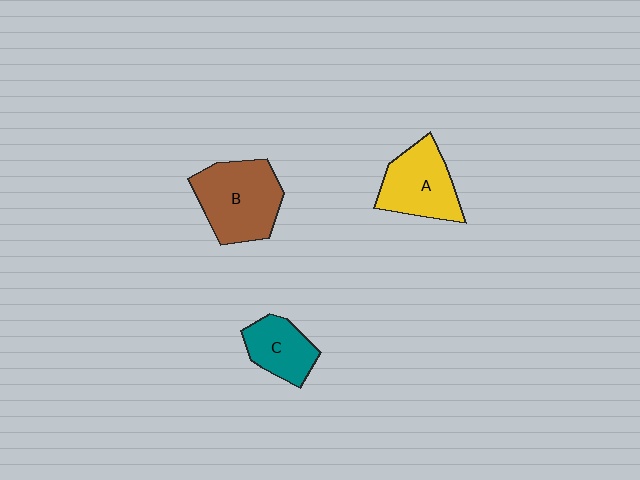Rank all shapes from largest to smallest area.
From largest to smallest: B (brown), A (yellow), C (teal).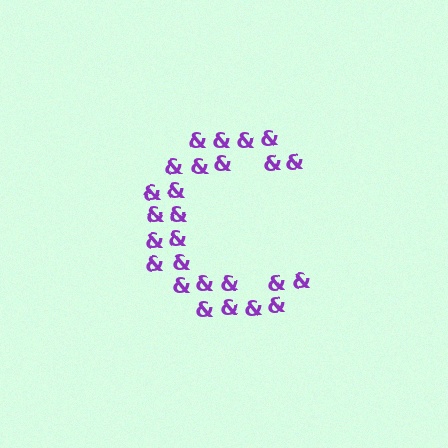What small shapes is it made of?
It is made of small ampersands.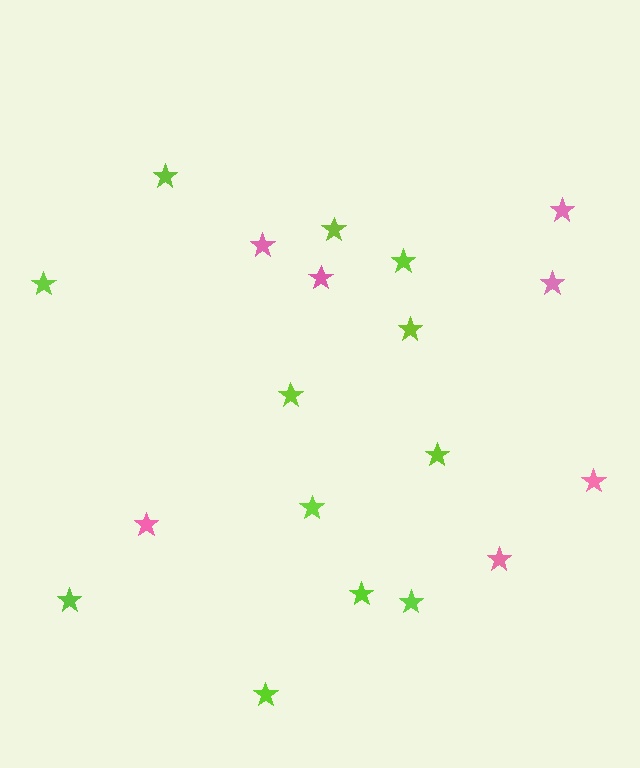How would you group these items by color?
There are 2 groups: one group of lime stars (12) and one group of pink stars (7).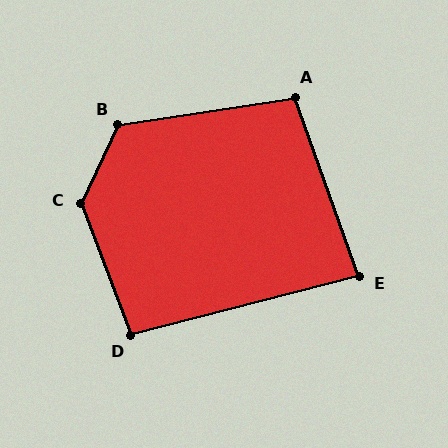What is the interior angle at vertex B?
Approximately 124 degrees (obtuse).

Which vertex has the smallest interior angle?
E, at approximately 85 degrees.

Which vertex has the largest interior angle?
C, at approximately 133 degrees.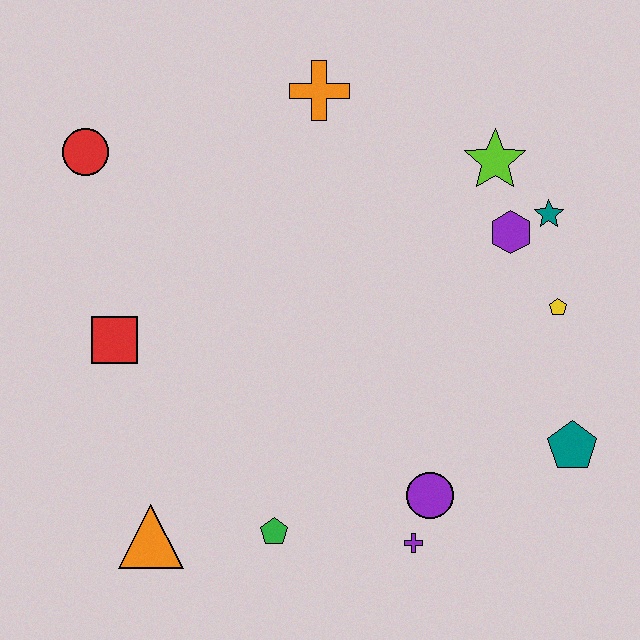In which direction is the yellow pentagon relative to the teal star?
The yellow pentagon is below the teal star.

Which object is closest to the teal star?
The purple hexagon is closest to the teal star.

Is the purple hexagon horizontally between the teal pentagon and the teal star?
No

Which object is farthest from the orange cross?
The orange triangle is farthest from the orange cross.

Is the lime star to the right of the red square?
Yes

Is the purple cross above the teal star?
No